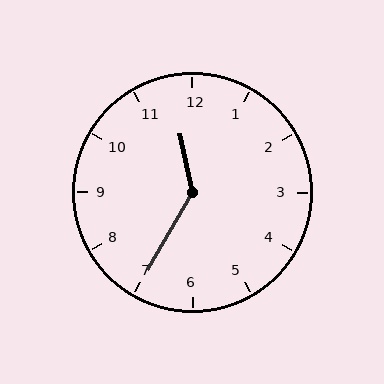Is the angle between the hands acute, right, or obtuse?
It is obtuse.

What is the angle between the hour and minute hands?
Approximately 138 degrees.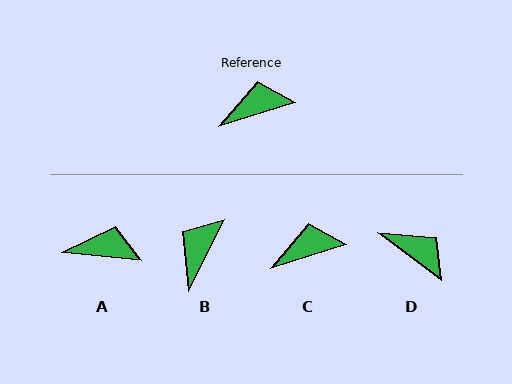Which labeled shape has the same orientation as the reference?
C.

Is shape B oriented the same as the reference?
No, it is off by about 46 degrees.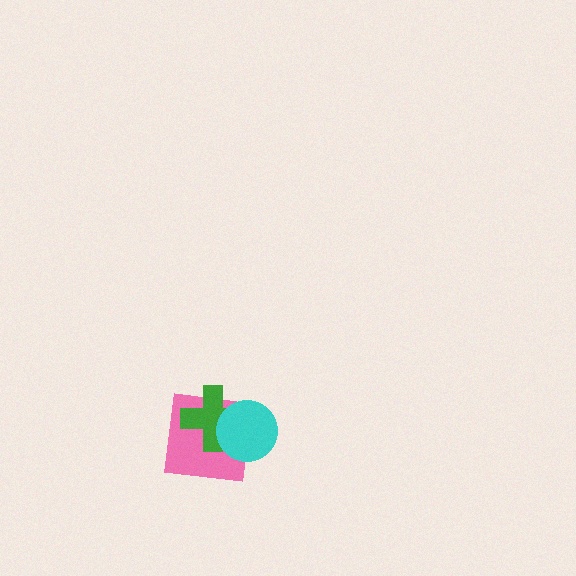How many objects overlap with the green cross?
2 objects overlap with the green cross.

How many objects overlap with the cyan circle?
2 objects overlap with the cyan circle.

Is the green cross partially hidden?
Yes, it is partially covered by another shape.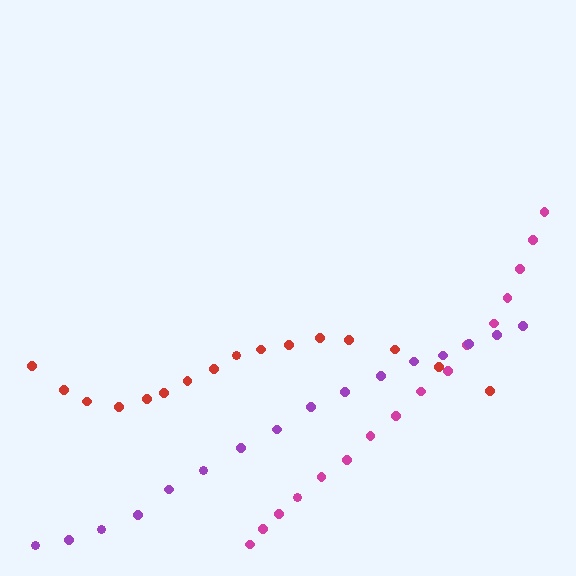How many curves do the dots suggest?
There are 3 distinct paths.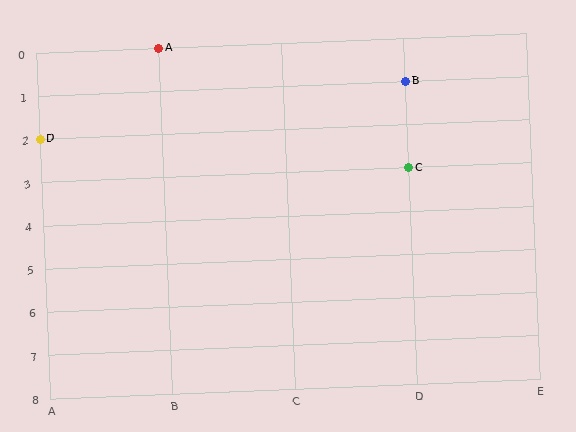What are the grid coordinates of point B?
Point B is at grid coordinates (D, 1).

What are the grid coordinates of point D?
Point D is at grid coordinates (A, 2).